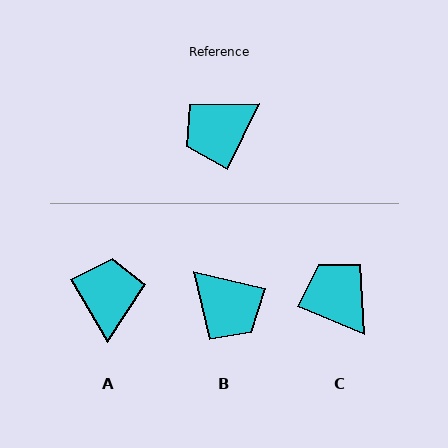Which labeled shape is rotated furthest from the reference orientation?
A, about 124 degrees away.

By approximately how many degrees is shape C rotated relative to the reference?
Approximately 87 degrees clockwise.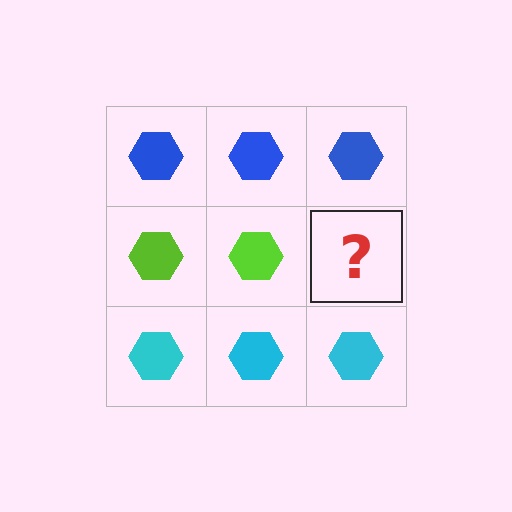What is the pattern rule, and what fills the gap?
The rule is that each row has a consistent color. The gap should be filled with a lime hexagon.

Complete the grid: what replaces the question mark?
The question mark should be replaced with a lime hexagon.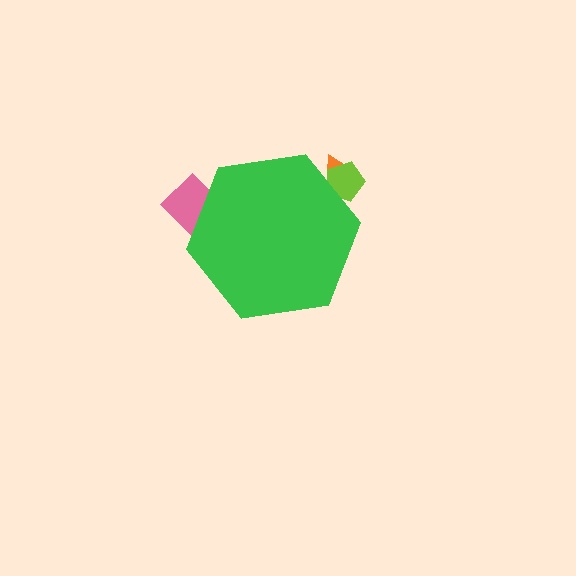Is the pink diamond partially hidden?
Yes, the pink diamond is partially hidden behind the green hexagon.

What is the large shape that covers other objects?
A green hexagon.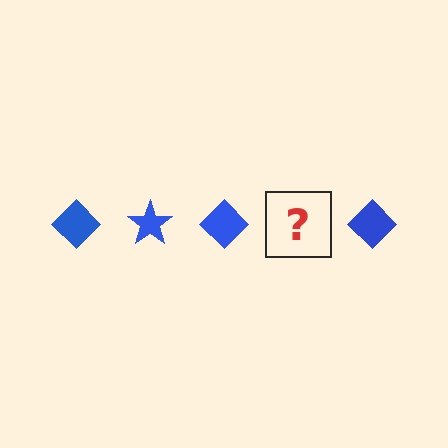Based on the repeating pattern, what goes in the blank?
The blank should be a blue star.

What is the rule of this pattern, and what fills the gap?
The rule is that the pattern cycles through diamond, star shapes in blue. The gap should be filled with a blue star.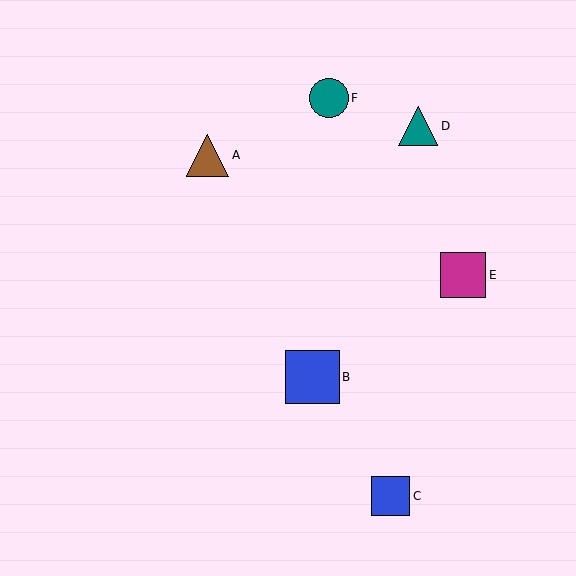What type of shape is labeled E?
Shape E is a magenta square.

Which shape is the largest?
The blue square (labeled B) is the largest.